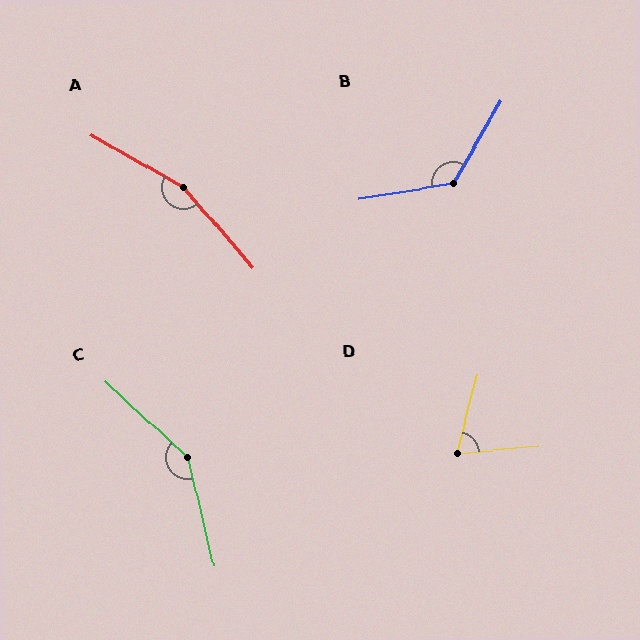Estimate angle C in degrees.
Approximately 146 degrees.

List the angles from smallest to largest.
D (70°), B (129°), C (146°), A (160°).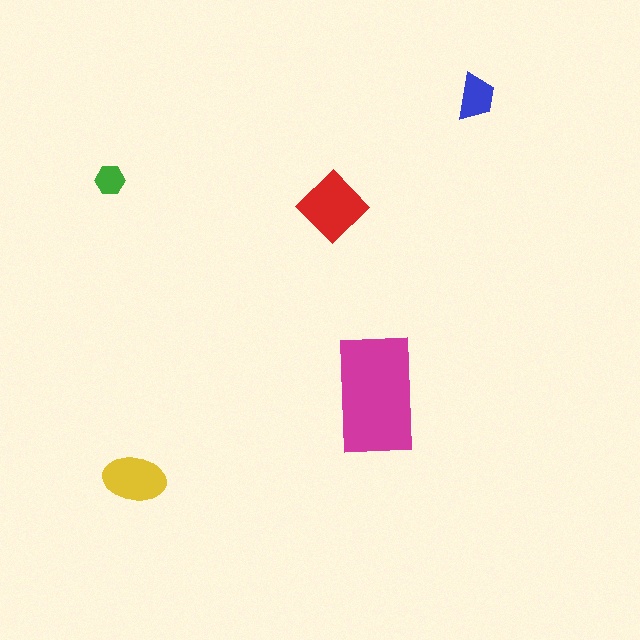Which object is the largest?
The magenta rectangle.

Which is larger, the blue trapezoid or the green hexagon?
The blue trapezoid.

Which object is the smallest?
The green hexagon.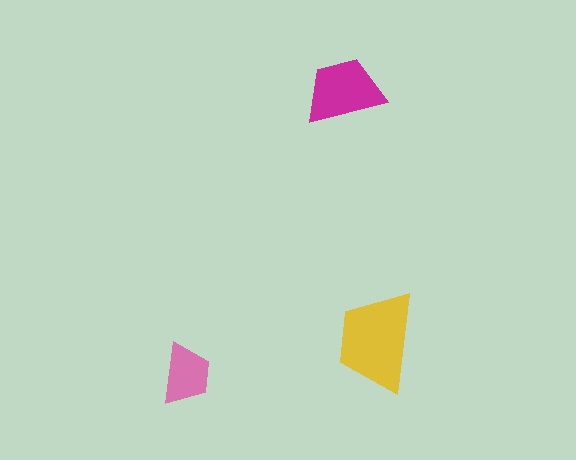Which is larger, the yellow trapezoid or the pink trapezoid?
The yellow one.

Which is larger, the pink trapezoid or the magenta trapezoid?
The magenta one.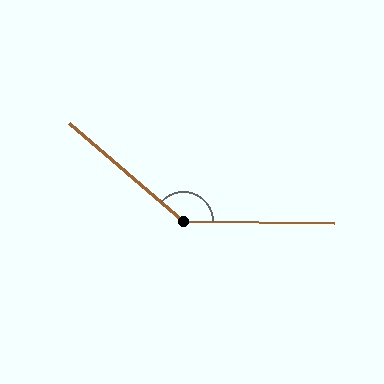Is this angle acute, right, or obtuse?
It is obtuse.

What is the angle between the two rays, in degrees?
Approximately 140 degrees.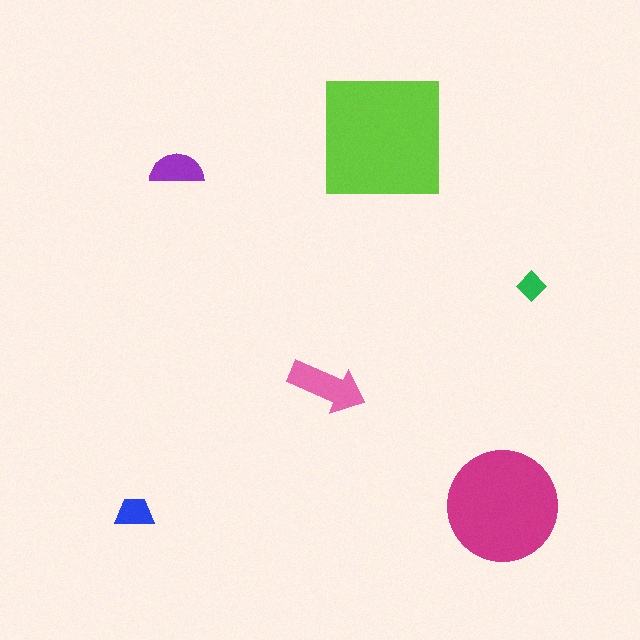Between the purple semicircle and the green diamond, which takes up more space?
The purple semicircle.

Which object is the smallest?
The green diamond.